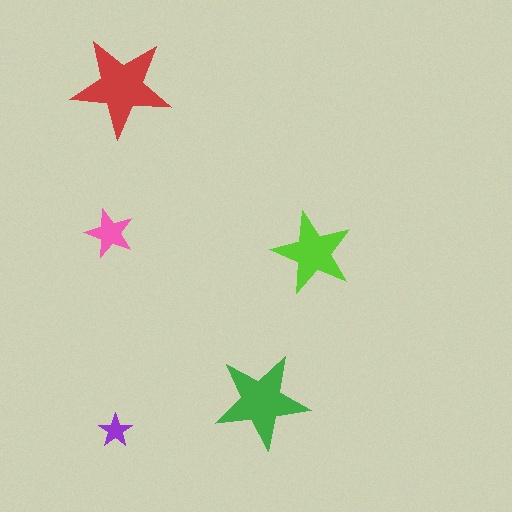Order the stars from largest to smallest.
the red one, the green one, the lime one, the pink one, the purple one.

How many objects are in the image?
There are 5 objects in the image.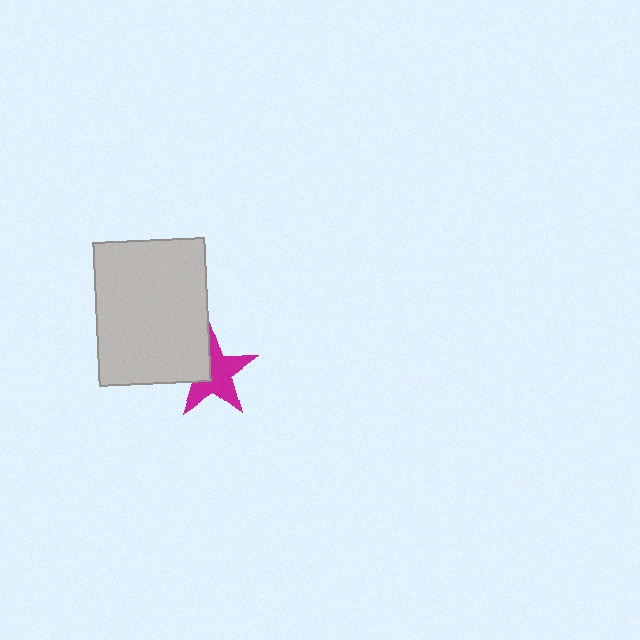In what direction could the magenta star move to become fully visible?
The magenta star could move toward the lower-right. That would shift it out from behind the light gray rectangle entirely.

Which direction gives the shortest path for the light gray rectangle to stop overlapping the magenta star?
Moving toward the upper-left gives the shortest separation.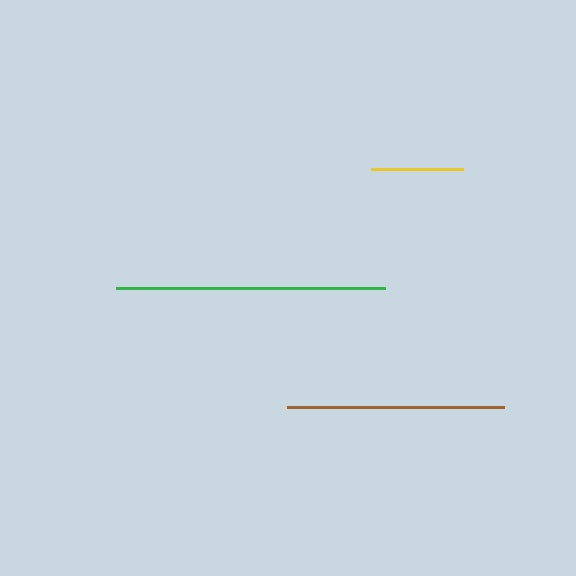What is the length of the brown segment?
The brown segment is approximately 217 pixels long.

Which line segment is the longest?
The green line is the longest at approximately 269 pixels.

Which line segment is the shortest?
The yellow line is the shortest at approximately 91 pixels.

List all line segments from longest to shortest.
From longest to shortest: green, brown, yellow.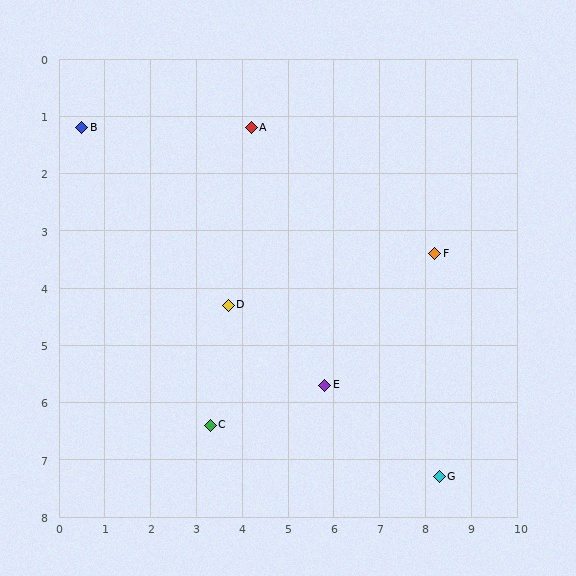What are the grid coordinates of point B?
Point B is at approximately (0.5, 1.2).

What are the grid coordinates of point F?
Point F is at approximately (8.2, 3.4).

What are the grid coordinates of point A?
Point A is at approximately (4.2, 1.2).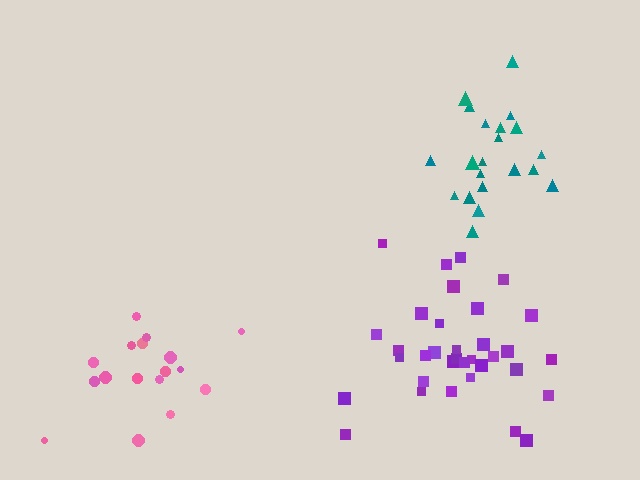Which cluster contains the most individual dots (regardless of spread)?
Purple (34).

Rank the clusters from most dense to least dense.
teal, purple, pink.